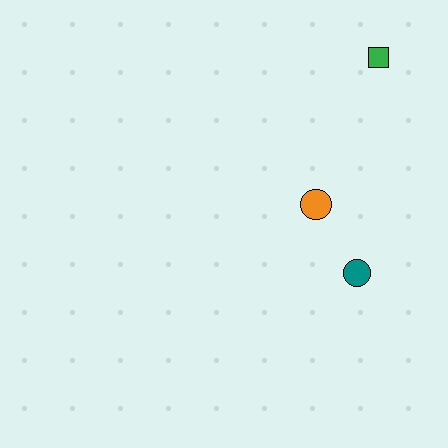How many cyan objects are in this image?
There are no cyan objects.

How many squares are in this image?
There is 1 square.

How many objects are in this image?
There are 3 objects.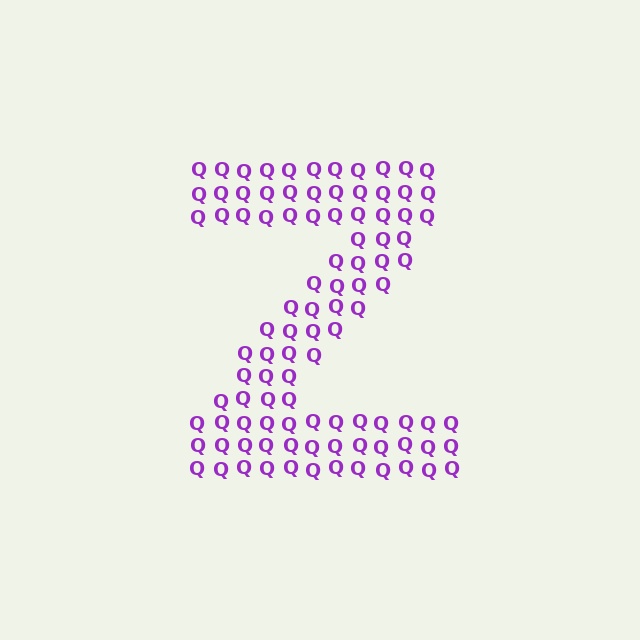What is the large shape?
The large shape is the letter Z.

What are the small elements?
The small elements are letter Q's.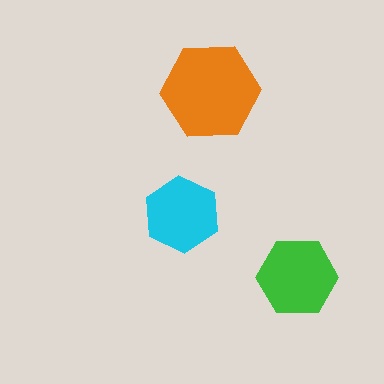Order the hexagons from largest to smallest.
the orange one, the green one, the cyan one.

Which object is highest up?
The orange hexagon is topmost.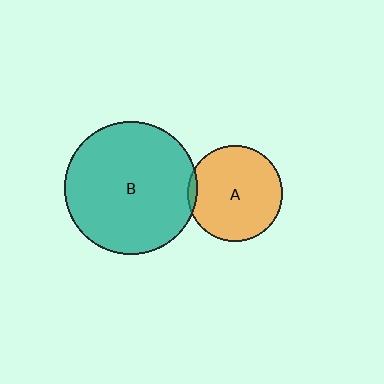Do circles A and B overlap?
Yes.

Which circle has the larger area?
Circle B (teal).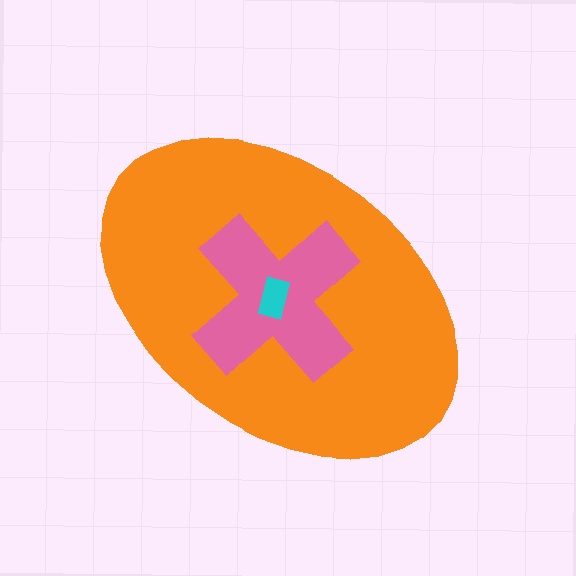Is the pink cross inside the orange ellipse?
Yes.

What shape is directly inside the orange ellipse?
The pink cross.